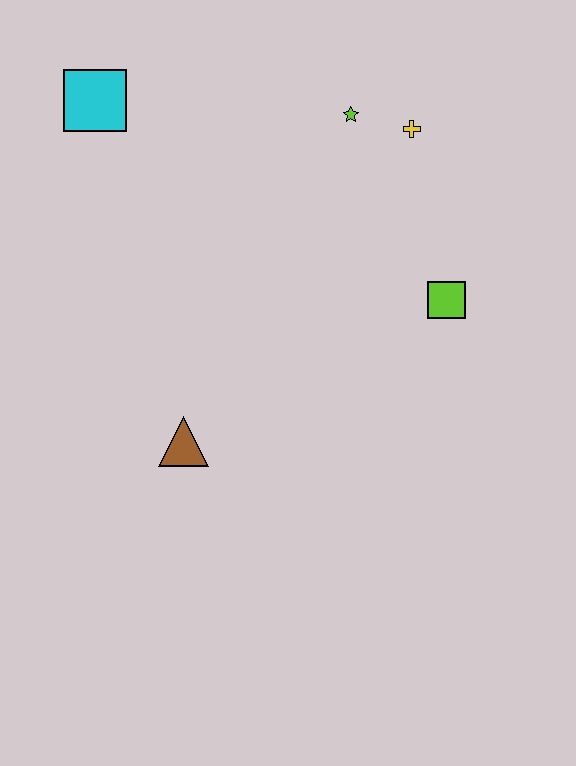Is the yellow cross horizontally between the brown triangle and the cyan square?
No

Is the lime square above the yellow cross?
No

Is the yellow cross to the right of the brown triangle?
Yes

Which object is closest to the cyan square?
The lime star is closest to the cyan square.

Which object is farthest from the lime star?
The brown triangle is farthest from the lime star.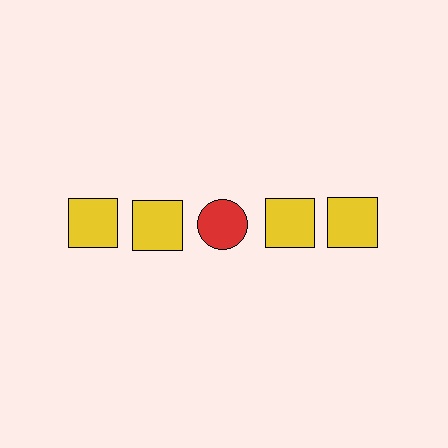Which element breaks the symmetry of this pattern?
The red circle in the top row, center column breaks the symmetry. All other shapes are yellow squares.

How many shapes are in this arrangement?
There are 5 shapes arranged in a grid pattern.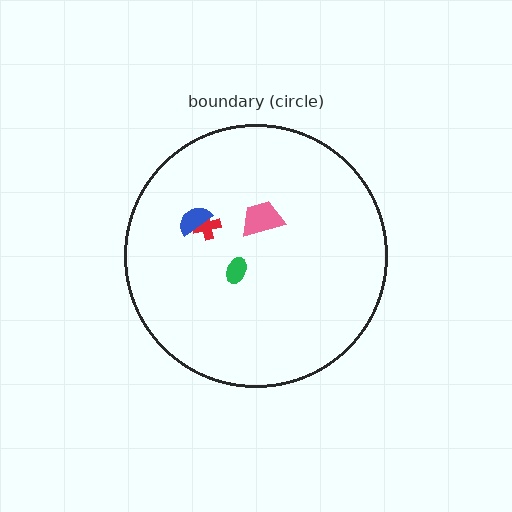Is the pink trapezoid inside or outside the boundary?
Inside.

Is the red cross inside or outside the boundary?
Inside.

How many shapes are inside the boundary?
4 inside, 0 outside.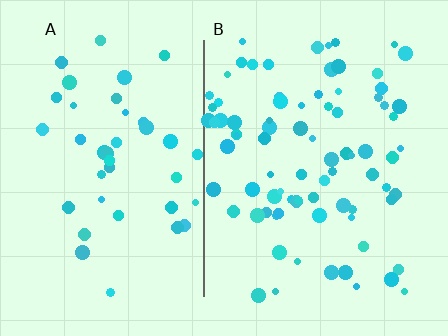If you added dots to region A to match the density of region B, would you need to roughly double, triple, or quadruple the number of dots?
Approximately double.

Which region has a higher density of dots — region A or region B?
B (the right).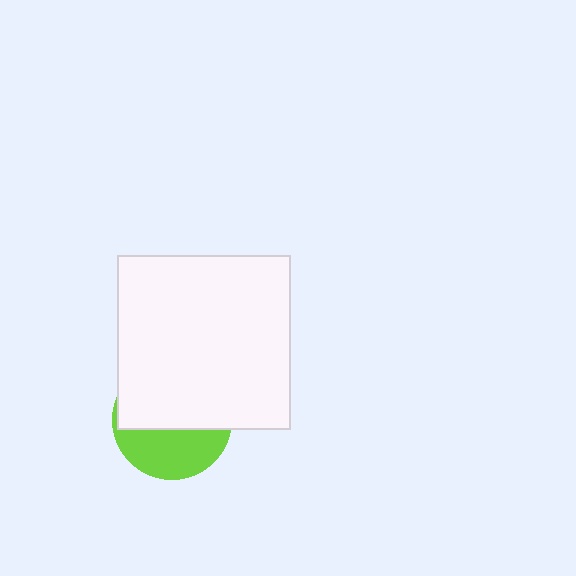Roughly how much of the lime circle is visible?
A small part of it is visible (roughly 41%).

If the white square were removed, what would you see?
You would see the complete lime circle.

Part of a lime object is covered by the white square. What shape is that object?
It is a circle.